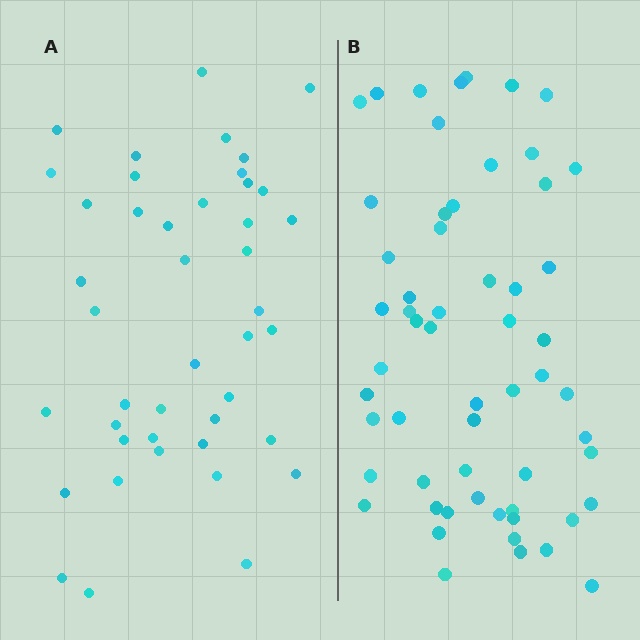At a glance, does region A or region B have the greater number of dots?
Region B (the right region) has more dots.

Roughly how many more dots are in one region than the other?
Region B has approximately 15 more dots than region A.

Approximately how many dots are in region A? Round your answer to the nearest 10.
About 40 dots. (The exact count is 43, which rounds to 40.)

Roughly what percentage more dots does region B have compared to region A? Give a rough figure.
About 35% more.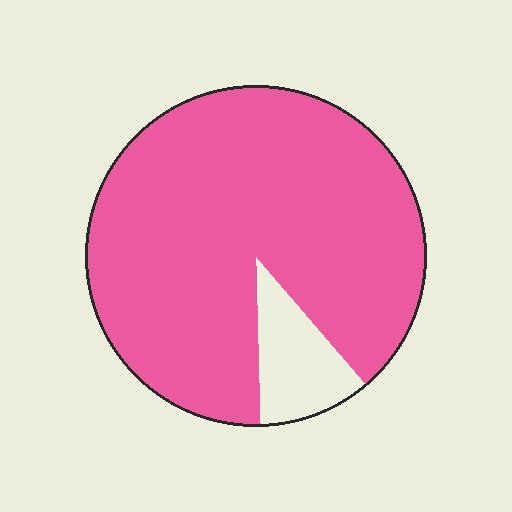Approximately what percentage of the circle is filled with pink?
Approximately 90%.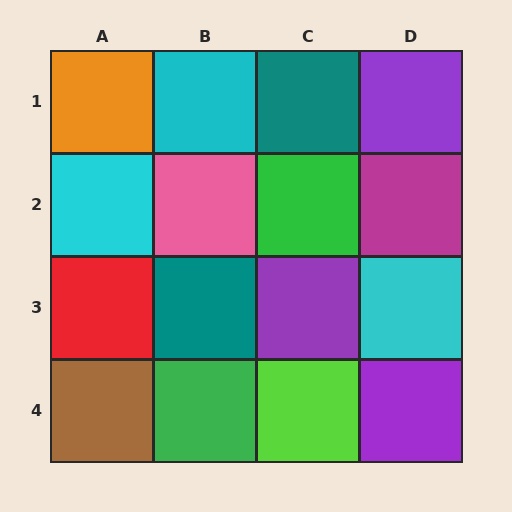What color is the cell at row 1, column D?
Purple.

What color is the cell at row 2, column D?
Magenta.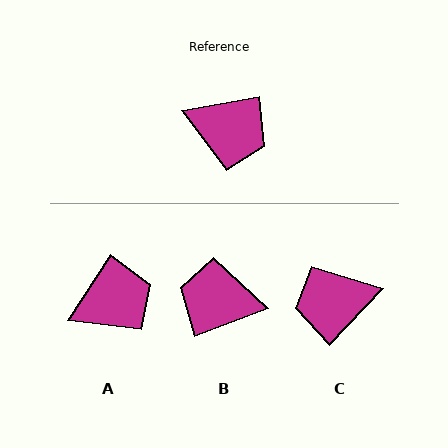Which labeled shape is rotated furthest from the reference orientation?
B, about 170 degrees away.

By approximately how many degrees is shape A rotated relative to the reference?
Approximately 46 degrees counter-clockwise.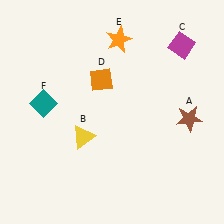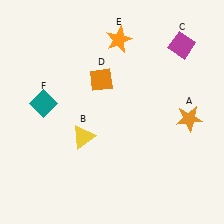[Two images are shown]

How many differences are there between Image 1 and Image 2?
There is 1 difference between the two images.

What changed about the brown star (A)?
In Image 1, A is brown. In Image 2, it changed to orange.